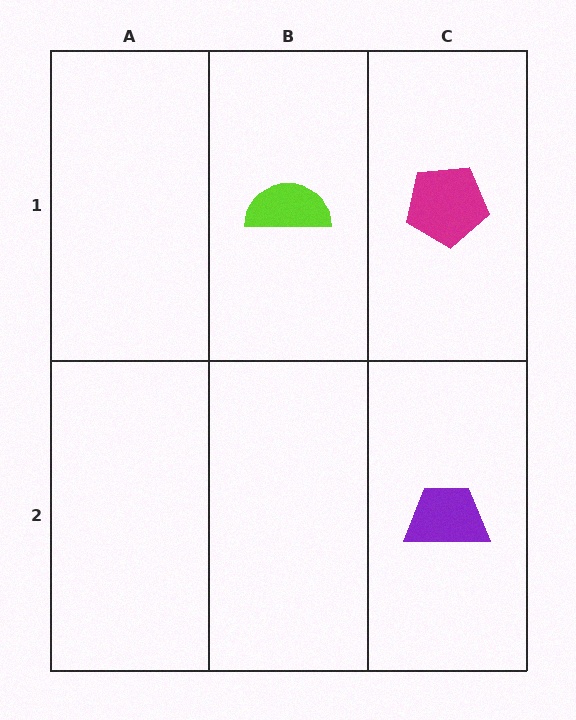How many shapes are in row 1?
2 shapes.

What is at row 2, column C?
A purple trapezoid.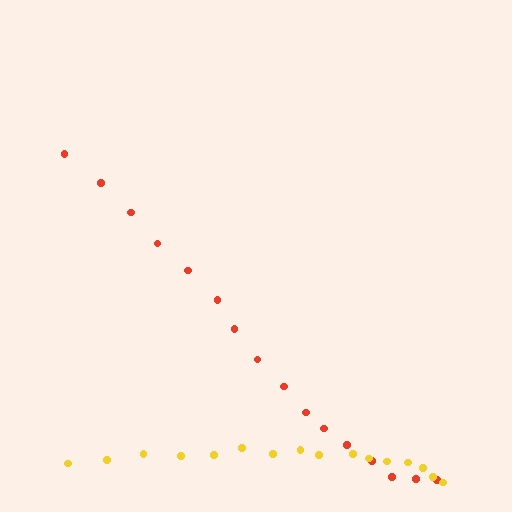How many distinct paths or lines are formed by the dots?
There are 2 distinct paths.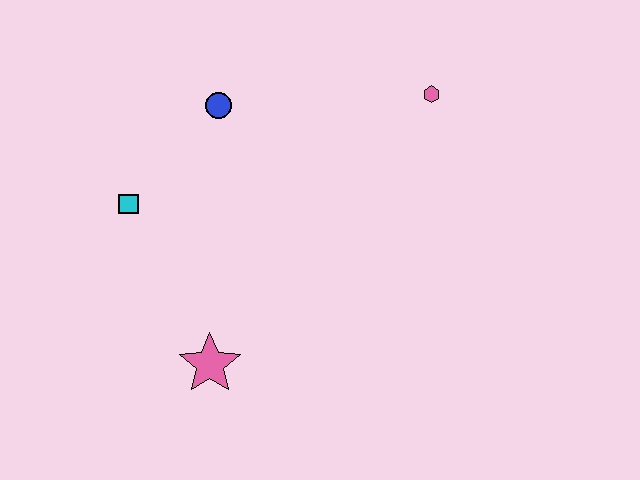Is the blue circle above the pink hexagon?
No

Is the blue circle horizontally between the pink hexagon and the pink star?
Yes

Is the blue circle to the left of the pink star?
No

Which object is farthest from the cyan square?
The pink hexagon is farthest from the cyan square.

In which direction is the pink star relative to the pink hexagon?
The pink star is below the pink hexagon.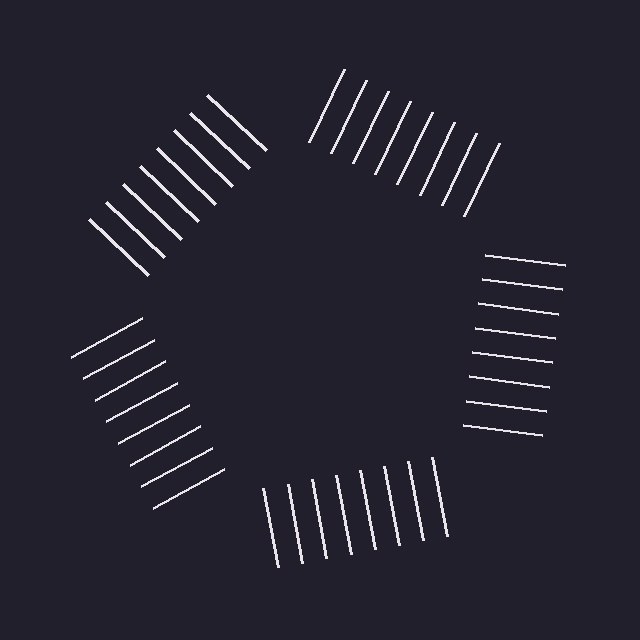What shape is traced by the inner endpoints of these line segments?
An illusory pentagon — the line segments terminate on its edges but no continuous stroke is drawn.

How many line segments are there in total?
40 — 8 along each of the 5 edges.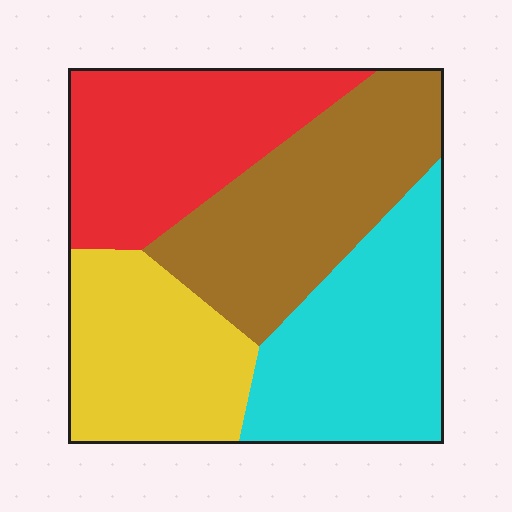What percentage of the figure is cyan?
Cyan takes up about one quarter (1/4) of the figure.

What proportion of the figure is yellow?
Yellow covers around 20% of the figure.